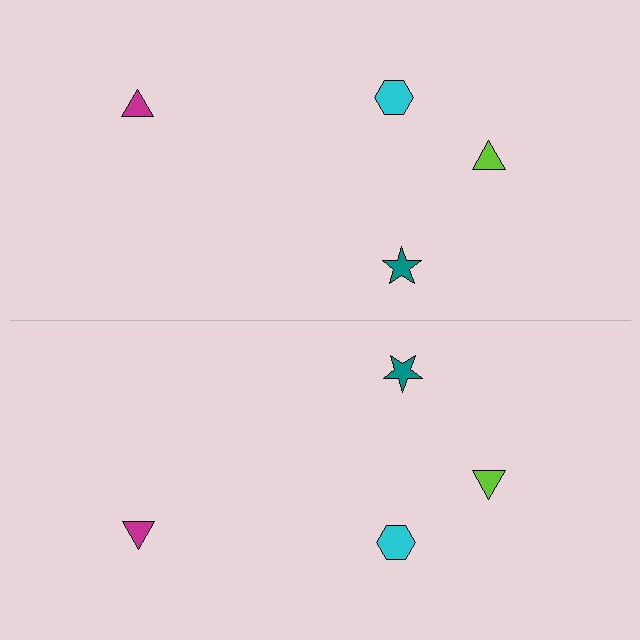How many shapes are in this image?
There are 8 shapes in this image.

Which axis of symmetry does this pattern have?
The pattern has a horizontal axis of symmetry running through the center of the image.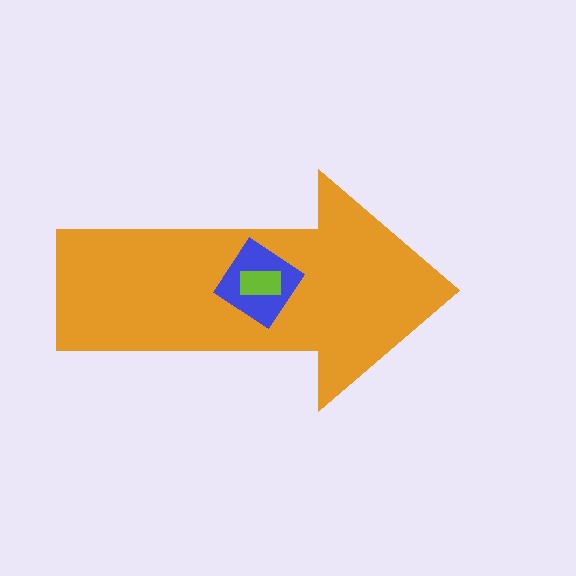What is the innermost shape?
The lime rectangle.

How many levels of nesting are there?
3.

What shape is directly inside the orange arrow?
The blue diamond.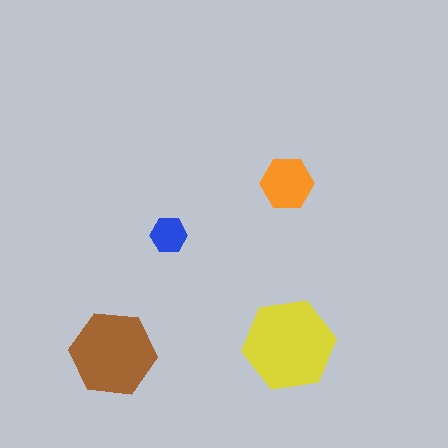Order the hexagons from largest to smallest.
the yellow one, the brown one, the orange one, the blue one.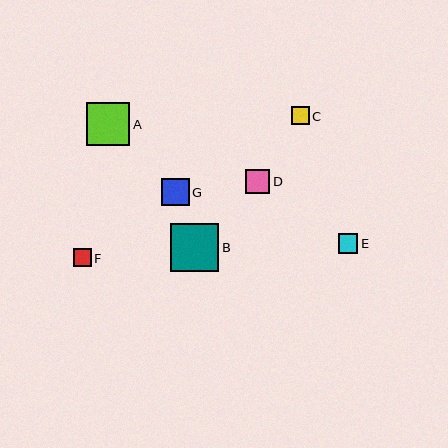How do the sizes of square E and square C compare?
Square E and square C are approximately the same size.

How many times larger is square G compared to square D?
Square G is approximately 1.1 times the size of square D.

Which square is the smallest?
Square F is the smallest with a size of approximately 18 pixels.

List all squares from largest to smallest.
From largest to smallest: B, A, G, D, E, C, F.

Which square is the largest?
Square B is the largest with a size of approximately 48 pixels.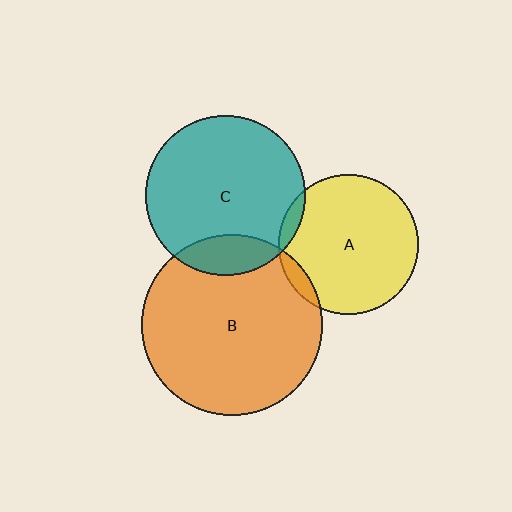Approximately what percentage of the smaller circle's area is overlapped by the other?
Approximately 15%.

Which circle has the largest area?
Circle B (orange).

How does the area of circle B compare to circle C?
Approximately 1.3 times.